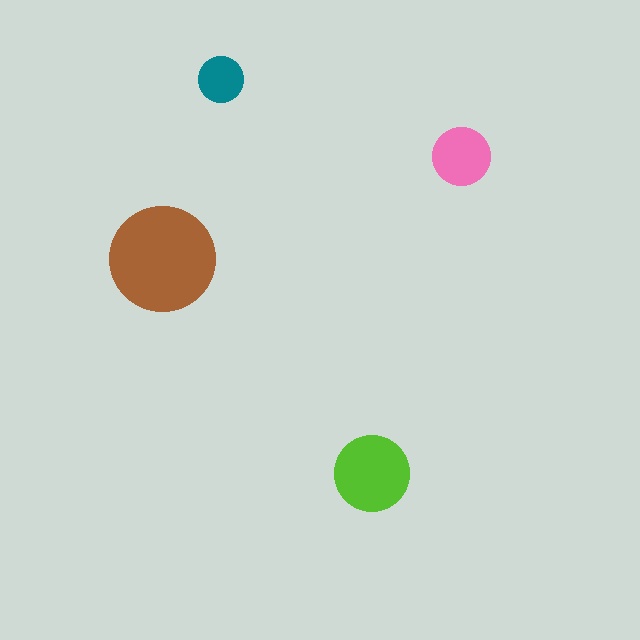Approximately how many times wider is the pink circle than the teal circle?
About 1.5 times wider.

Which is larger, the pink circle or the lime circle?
The lime one.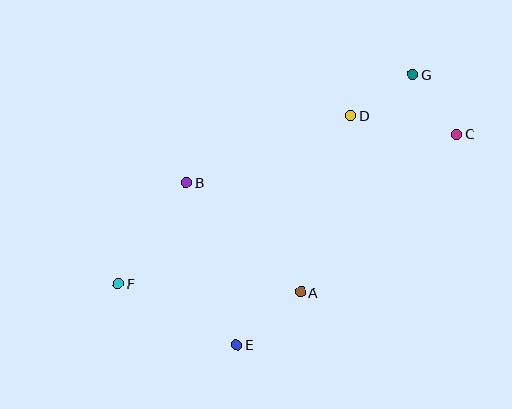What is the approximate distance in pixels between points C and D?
The distance between C and D is approximately 108 pixels.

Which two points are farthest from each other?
Points C and F are farthest from each other.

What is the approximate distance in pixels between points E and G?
The distance between E and G is approximately 323 pixels.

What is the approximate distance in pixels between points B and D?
The distance between B and D is approximately 177 pixels.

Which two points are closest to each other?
Points C and G are closest to each other.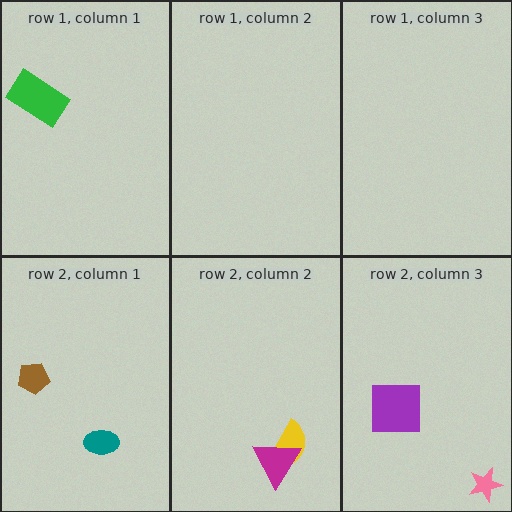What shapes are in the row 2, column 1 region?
The brown pentagon, the teal ellipse.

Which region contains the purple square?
The row 2, column 3 region.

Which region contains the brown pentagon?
The row 2, column 1 region.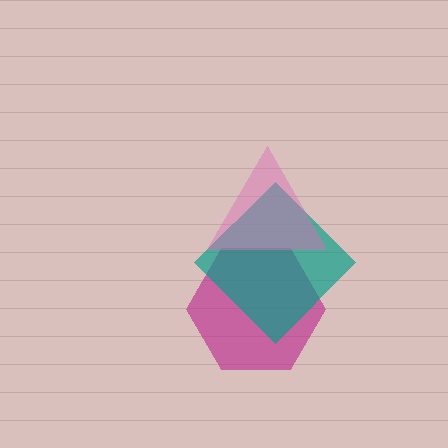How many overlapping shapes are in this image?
There are 3 overlapping shapes in the image.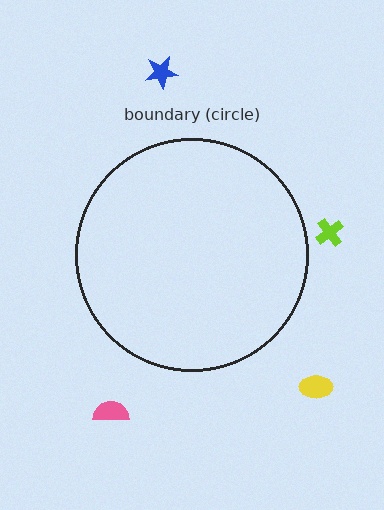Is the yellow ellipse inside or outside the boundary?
Outside.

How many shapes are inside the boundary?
0 inside, 4 outside.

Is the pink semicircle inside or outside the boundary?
Outside.